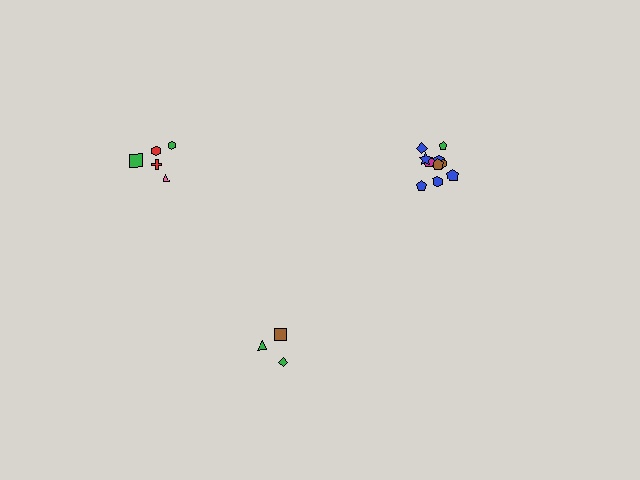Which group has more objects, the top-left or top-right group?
The top-right group.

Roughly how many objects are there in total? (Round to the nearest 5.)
Roughly 20 objects in total.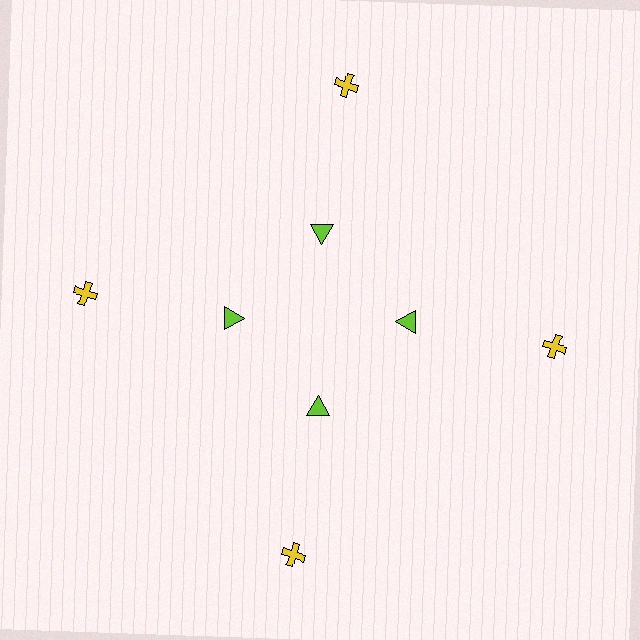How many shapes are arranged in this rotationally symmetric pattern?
There are 8 shapes, arranged in 4 groups of 2.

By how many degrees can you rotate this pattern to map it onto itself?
The pattern maps onto itself every 90 degrees of rotation.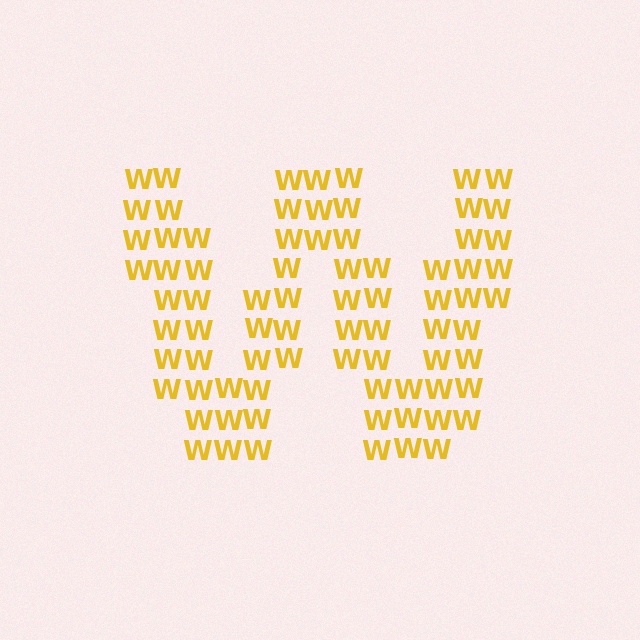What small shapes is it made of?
It is made of small letter W's.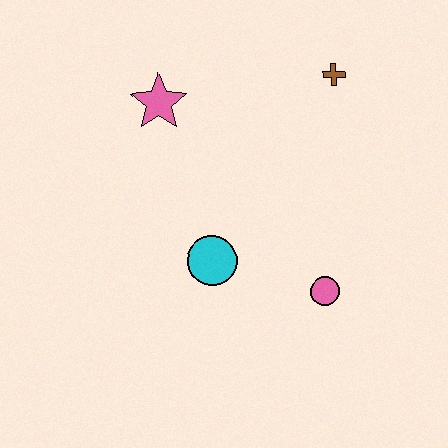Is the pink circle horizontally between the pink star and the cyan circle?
No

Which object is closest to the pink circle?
The cyan circle is closest to the pink circle.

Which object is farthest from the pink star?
The pink circle is farthest from the pink star.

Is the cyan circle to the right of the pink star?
Yes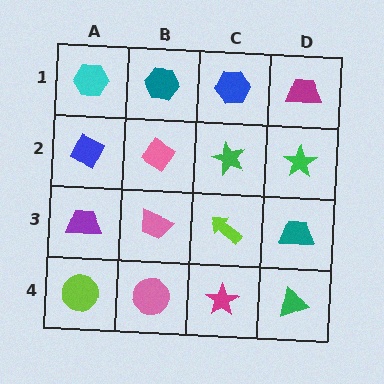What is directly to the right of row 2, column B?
A green star.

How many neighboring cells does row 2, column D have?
3.